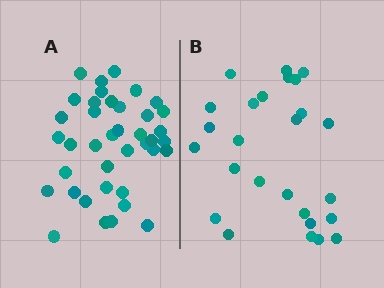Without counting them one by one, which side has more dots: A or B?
Region A (the left region) has more dots.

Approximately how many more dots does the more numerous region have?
Region A has approximately 15 more dots than region B.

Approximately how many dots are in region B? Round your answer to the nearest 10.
About 30 dots. (The exact count is 26, which rounds to 30.)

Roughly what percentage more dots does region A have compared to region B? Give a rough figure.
About 50% more.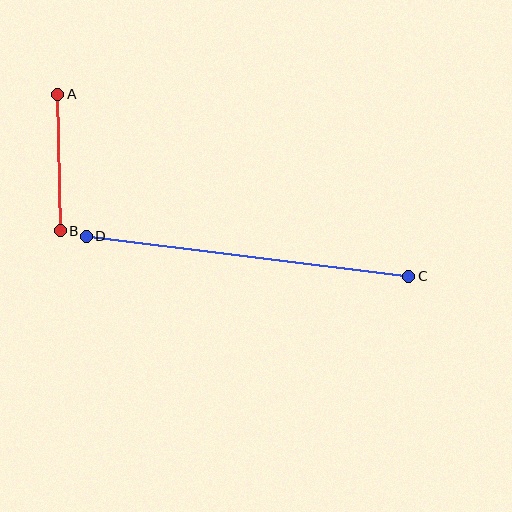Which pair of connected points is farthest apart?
Points C and D are farthest apart.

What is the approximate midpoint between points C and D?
The midpoint is at approximately (247, 256) pixels.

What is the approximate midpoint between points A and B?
The midpoint is at approximately (59, 163) pixels.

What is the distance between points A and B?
The distance is approximately 136 pixels.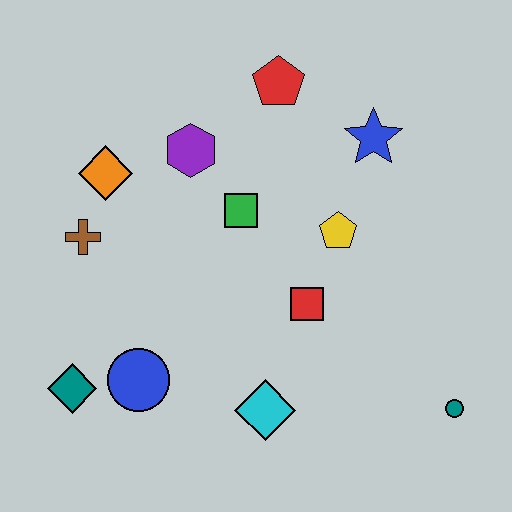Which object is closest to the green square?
The purple hexagon is closest to the green square.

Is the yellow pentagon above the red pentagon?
No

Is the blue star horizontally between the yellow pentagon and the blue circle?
No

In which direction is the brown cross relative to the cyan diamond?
The brown cross is to the left of the cyan diamond.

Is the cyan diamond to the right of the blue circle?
Yes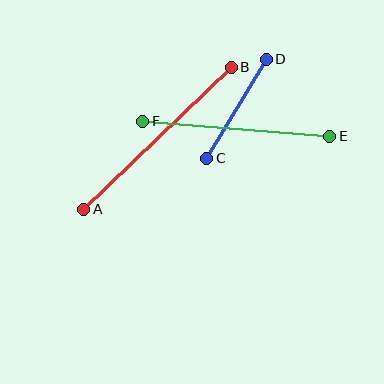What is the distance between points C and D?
The distance is approximately 115 pixels.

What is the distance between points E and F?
The distance is approximately 188 pixels.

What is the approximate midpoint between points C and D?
The midpoint is at approximately (237, 109) pixels.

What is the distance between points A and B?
The distance is approximately 205 pixels.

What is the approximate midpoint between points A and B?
The midpoint is at approximately (158, 138) pixels.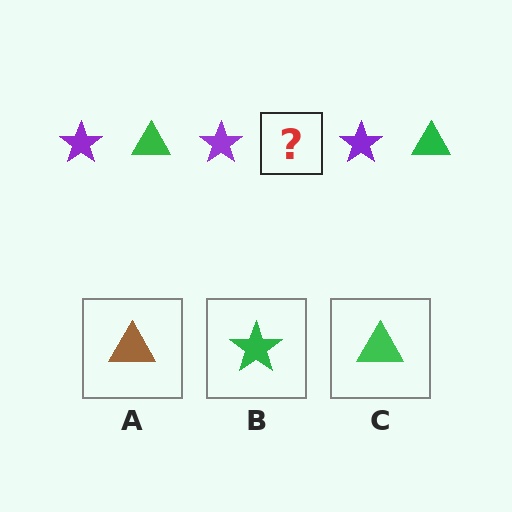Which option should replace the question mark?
Option C.